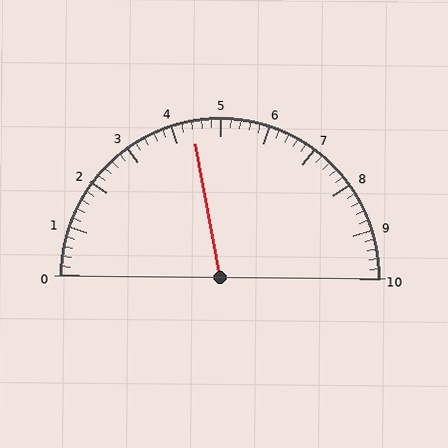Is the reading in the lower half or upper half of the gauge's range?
The reading is in the lower half of the range (0 to 10).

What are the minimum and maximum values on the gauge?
The gauge ranges from 0 to 10.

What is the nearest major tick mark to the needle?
The nearest major tick mark is 4.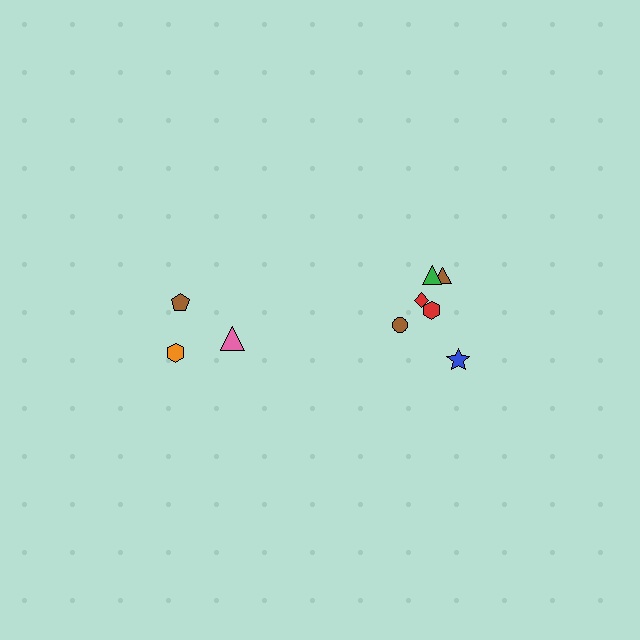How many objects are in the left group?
There are 3 objects.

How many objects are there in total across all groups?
There are 9 objects.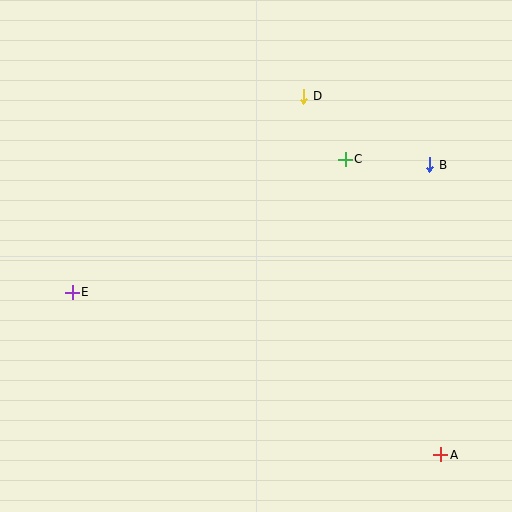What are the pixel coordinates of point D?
Point D is at (304, 96).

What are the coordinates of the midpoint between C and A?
The midpoint between C and A is at (393, 307).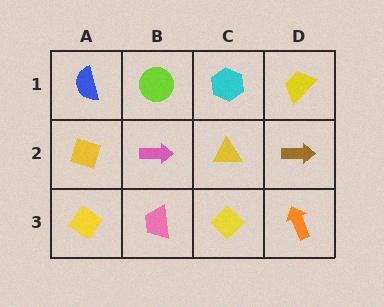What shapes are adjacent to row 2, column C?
A cyan hexagon (row 1, column C), a yellow diamond (row 3, column C), a pink arrow (row 2, column B), a brown arrow (row 2, column D).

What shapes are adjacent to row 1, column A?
A yellow diamond (row 2, column A), a lime circle (row 1, column B).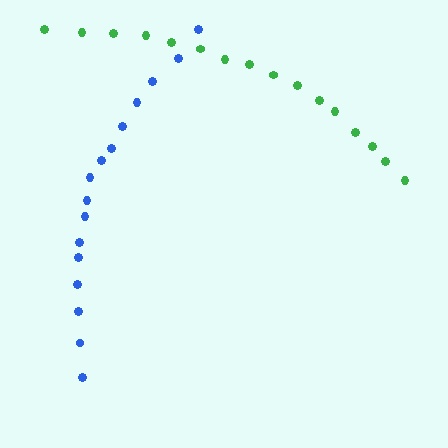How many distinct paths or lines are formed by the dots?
There are 2 distinct paths.